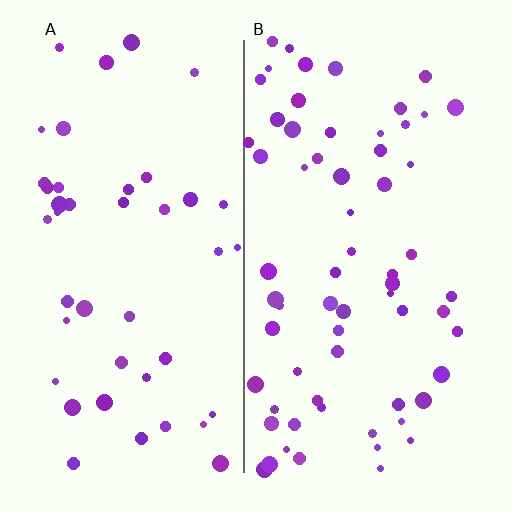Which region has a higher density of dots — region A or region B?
B (the right).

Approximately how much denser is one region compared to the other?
Approximately 1.5× — region B over region A.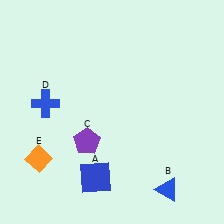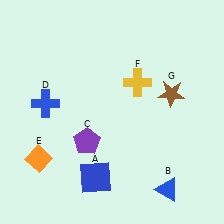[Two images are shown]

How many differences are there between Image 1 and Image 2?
There are 2 differences between the two images.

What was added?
A yellow cross (F), a brown star (G) were added in Image 2.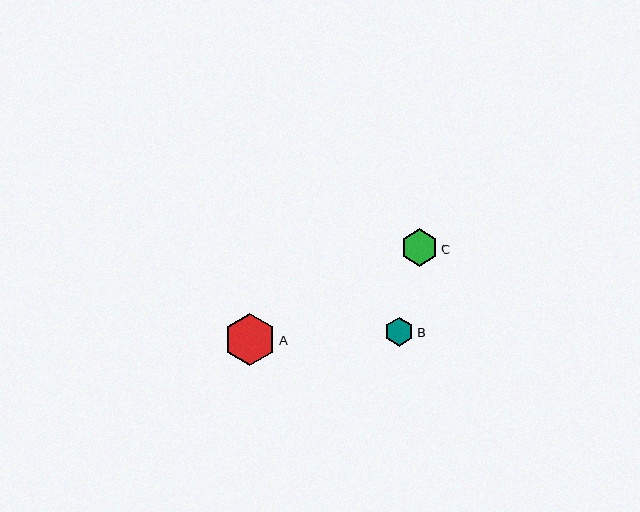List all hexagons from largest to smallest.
From largest to smallest: A, C, B.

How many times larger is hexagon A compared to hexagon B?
Hexagon A is approximately 1.8 times the size of hexagon B.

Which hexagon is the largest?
Hexagon A is the largest with a size of approximately 52 pixels.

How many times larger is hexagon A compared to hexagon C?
Hexagon A is approximately 1.4 times the size of hexagon C.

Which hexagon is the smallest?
Hexagon B is the smallest with a size of approximately 29 pixels.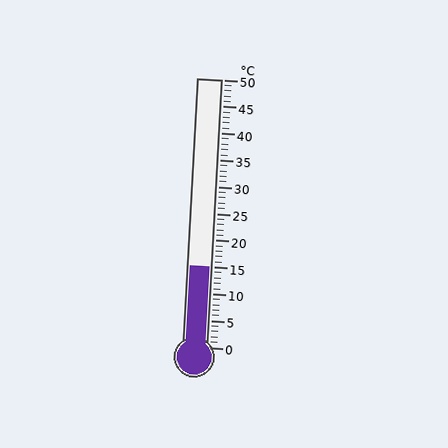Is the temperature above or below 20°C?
The temperature is below 20°C.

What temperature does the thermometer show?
The thermometer shows approximately 15°C.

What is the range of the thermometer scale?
The thermometer scale ranges from 0°C to 50°C.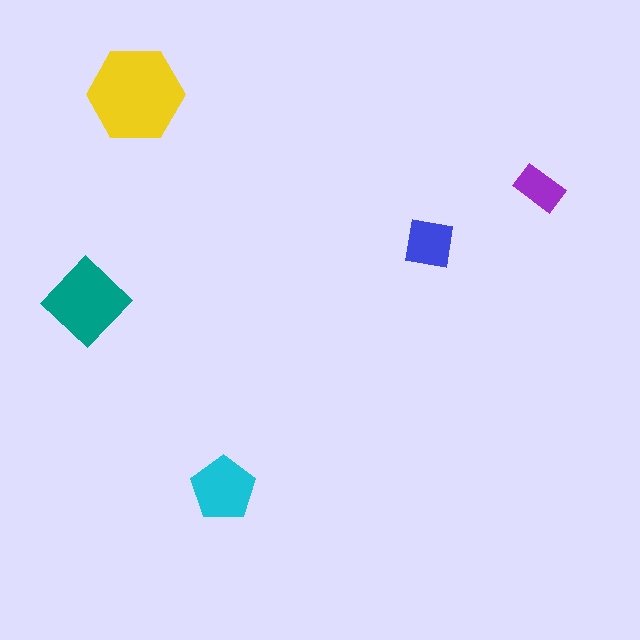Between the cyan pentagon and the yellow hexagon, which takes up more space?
The yellow hexagon.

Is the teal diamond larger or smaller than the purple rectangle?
Larger.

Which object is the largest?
The yellow hexagon.